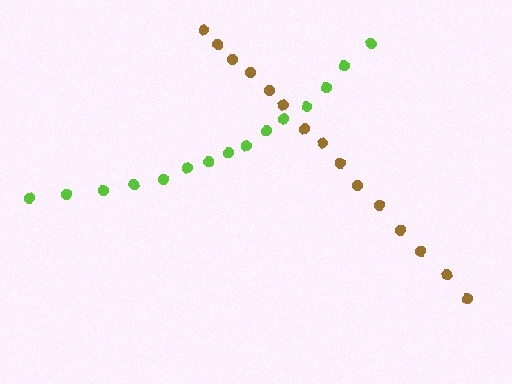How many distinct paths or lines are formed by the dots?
There are 2 distinct paths.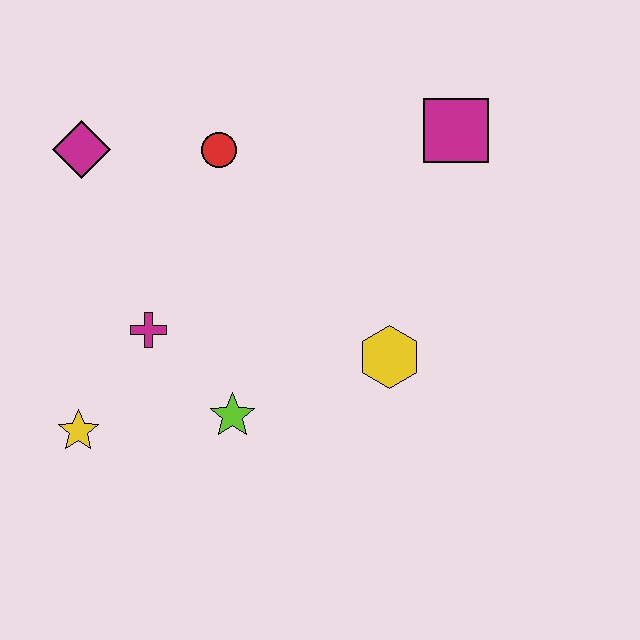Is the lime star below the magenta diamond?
Yes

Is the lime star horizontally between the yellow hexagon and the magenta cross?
Yes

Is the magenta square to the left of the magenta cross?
No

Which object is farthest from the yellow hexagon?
The magenta diamond is farthest from the yellow hexagon.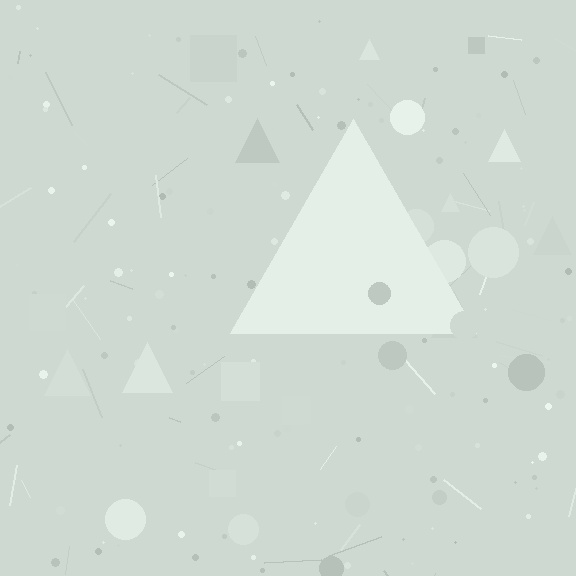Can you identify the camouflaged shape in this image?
The camouflaged shape is a triangle.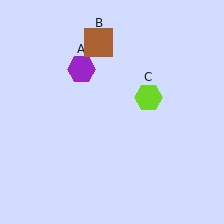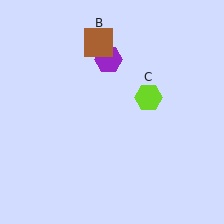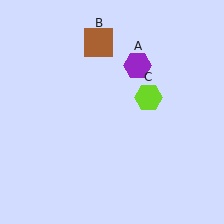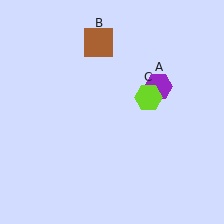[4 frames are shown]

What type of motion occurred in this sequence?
The purple hexagon (object A) rotated clockwise around the center of the scene.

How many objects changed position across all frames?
1 object changed position: purple hexagon (object A).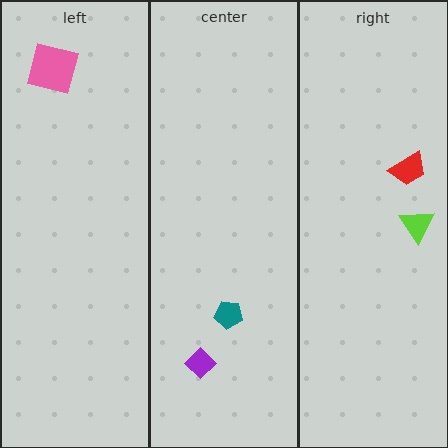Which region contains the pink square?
The left region.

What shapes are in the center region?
The purple diamond, the teal pentagon.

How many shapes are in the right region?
2.